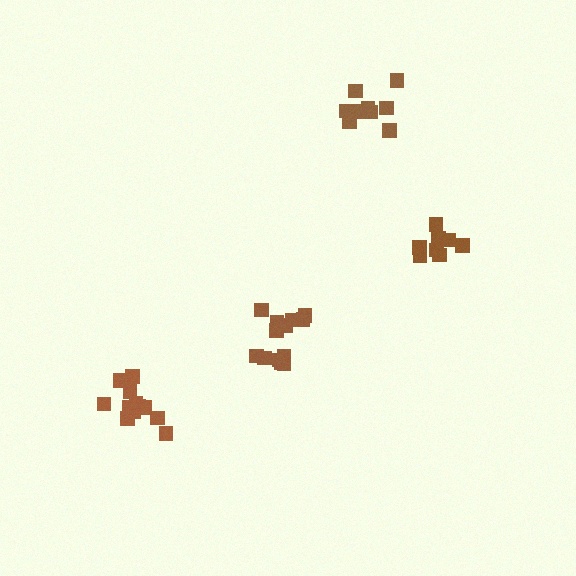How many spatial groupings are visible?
There are 4 spatial groupings.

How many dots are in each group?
Group 1: 8 dots, Group 2: 13 dots, Group 3: 10 dots, Group 4: 12 dots (43 total).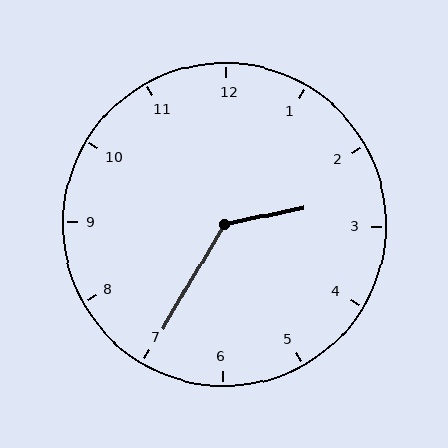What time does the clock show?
2:35.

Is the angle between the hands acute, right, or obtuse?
It is obtuse.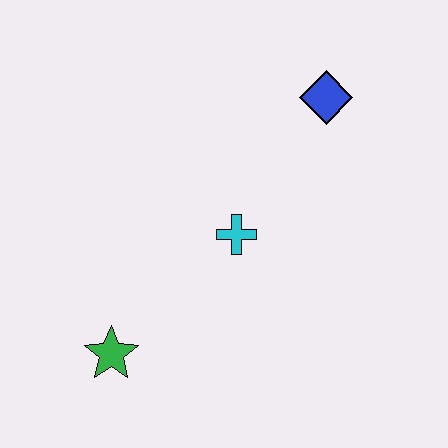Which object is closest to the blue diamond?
The cyan cross is closest to the blue diamond.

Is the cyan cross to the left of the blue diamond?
Yes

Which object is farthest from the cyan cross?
The green star is farthest from the cyan cross.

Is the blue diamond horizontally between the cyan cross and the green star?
No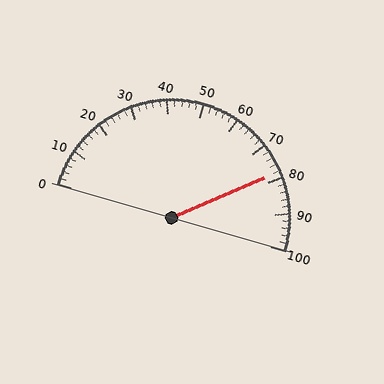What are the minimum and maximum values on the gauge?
The gauge ranges from 0 to 100.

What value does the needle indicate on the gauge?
The needle indicates approximately 78.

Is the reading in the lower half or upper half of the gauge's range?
The reading is in the upper half of the range (0 to 100).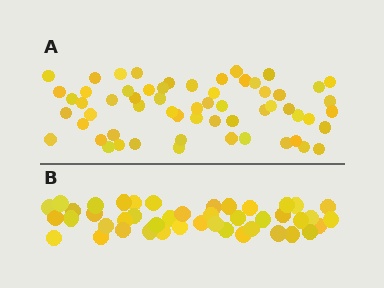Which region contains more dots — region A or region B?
Region A (the top region) has more dots.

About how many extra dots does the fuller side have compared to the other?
Region A has approximately 15 more dots than region B.